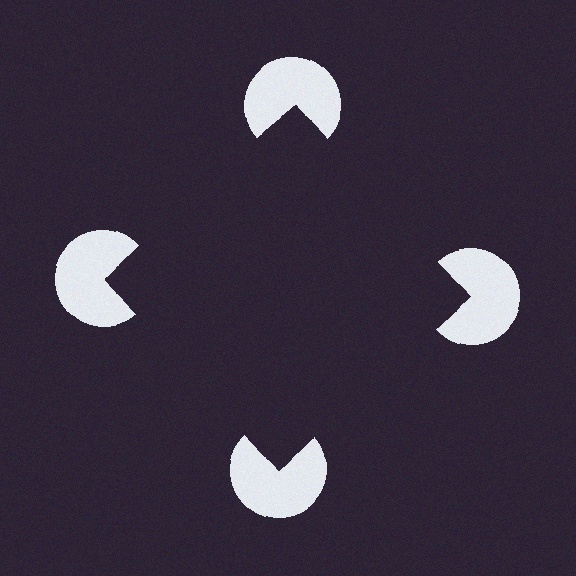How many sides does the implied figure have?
4 sides.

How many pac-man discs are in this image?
There are 4 — one at each vertex of the illusory square.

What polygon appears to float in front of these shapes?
An illusory square — its edges are inferred from the aligned wedge cuts in the pac-man discs, not physically drawn.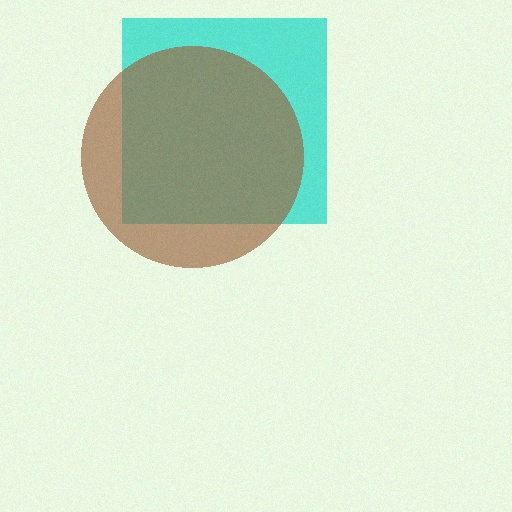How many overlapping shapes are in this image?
There are 2 overlapping shapes in the image.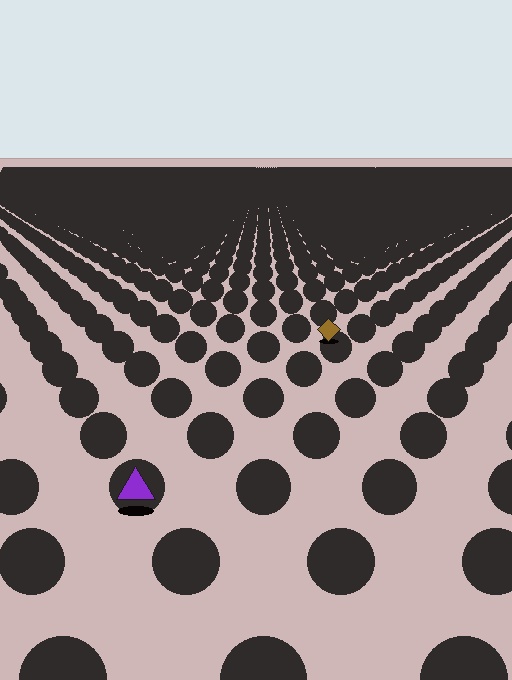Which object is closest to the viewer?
The purple triangle is closest. The texture marks near it are larger and more spread out.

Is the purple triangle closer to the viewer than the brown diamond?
Yes. The purple triangle is closer — you can tell from the texture gradient: the ground texture is coarser near it.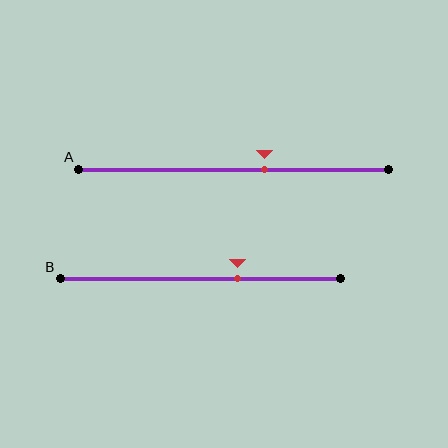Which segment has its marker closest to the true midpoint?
Segment A has its marker closest to the true midpoint.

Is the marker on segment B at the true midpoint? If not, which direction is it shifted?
No, the marker on segment B is shifted to the right by about 13% of the segment length.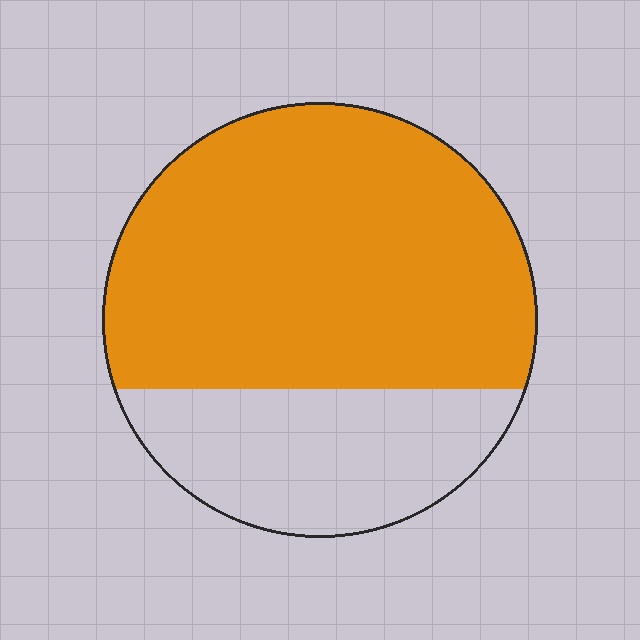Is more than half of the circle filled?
Yes.